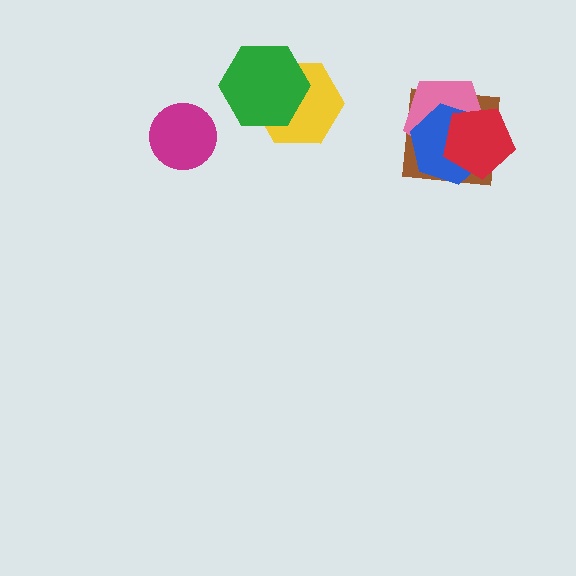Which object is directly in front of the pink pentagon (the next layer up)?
The blue hexagon is directly in front of the pink pentagon.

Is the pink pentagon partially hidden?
Yes, it is partially covered by another shape.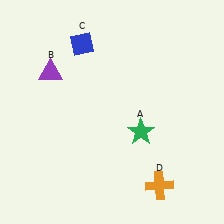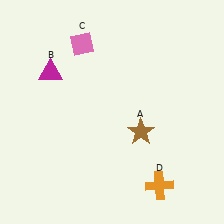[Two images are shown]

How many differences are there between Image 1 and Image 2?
There are 3 differences between the two images.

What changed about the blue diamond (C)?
In Image 1, C is blue. In Image 2, it changed to pink.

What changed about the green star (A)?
In Image 1, A is green. In Image 2, it changed to brown.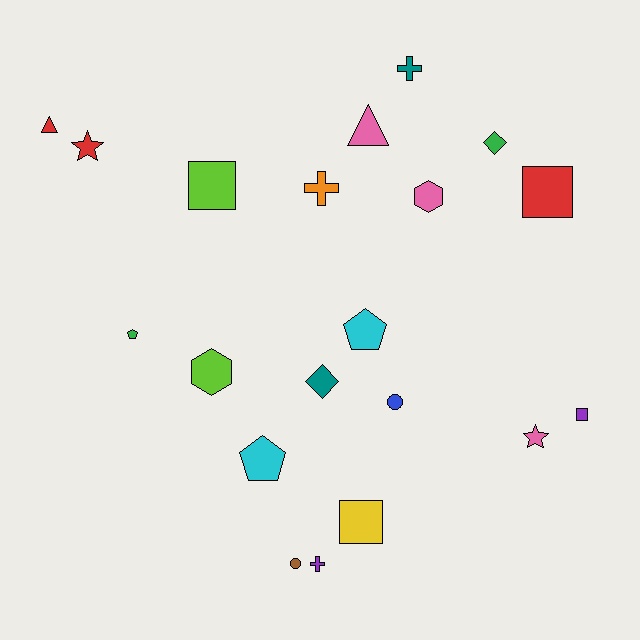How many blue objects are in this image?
There is 1 blue object.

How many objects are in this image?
There are 20 objects.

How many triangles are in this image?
There are 2 triangles.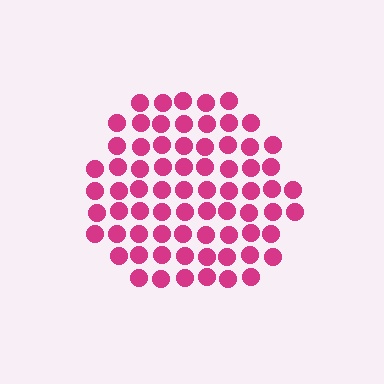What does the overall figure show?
The overall figure shows a circle.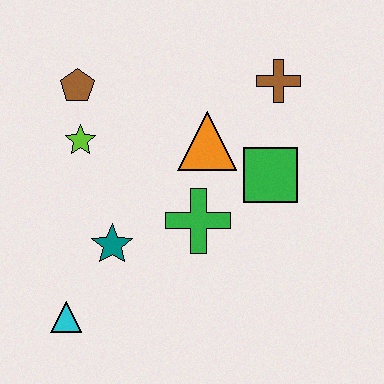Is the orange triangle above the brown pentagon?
No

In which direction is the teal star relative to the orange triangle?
The teal star is below the orange triangle.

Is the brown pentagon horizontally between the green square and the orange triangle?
No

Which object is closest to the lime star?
The brown pentagon is closest to the lime star.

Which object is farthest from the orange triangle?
The cyan triangle is farthest from the orange triangle.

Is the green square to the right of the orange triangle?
Yes